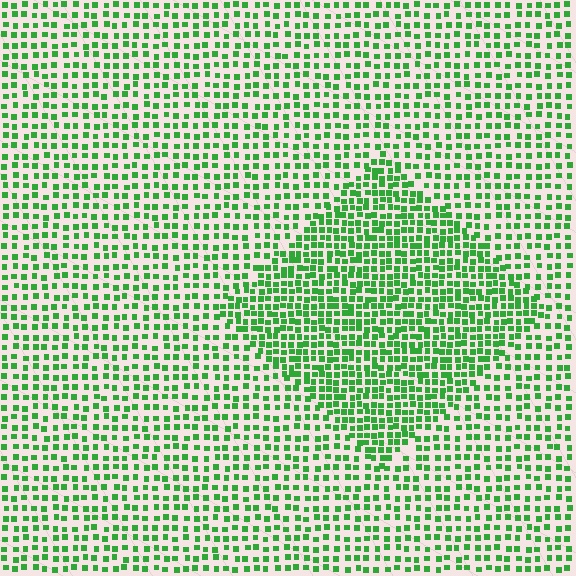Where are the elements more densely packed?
The elements are more densely packed inside the diamond boundary.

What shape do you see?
I see a diamond.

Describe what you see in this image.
The image contains small green elements arranged at two different densities. A diamond-shaped region is visible where the elements are more densely packed than the surrounding area.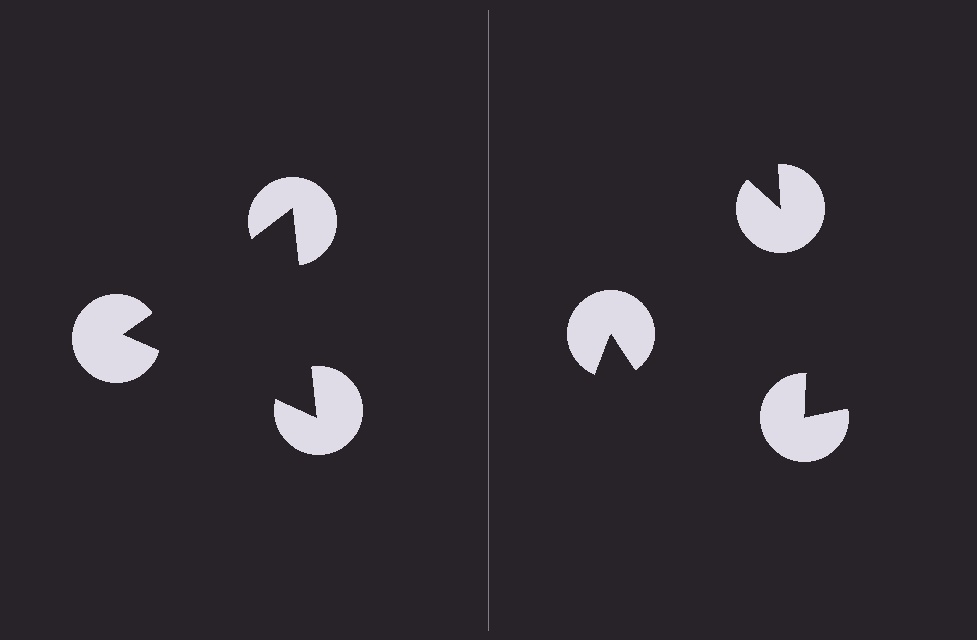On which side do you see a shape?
An illusory triangle appears on the left side. On the right side the wedge cuts are rotated, so no coherent shape forms.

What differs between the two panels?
The pac-man discs are positioned identically on both sides; only the wedge orientations differ. On the left they align to a triangle; on the right they are misaligned.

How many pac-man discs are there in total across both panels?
6 — 3 on each side.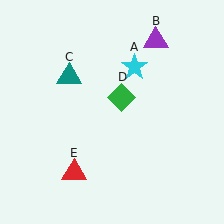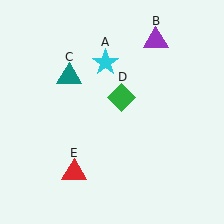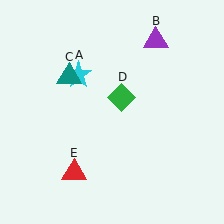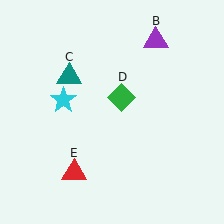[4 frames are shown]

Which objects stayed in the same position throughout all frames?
Purple triangle (object B) and teal triangle (object C) and green diamond (object D) and red triangle (object E) remained stationary.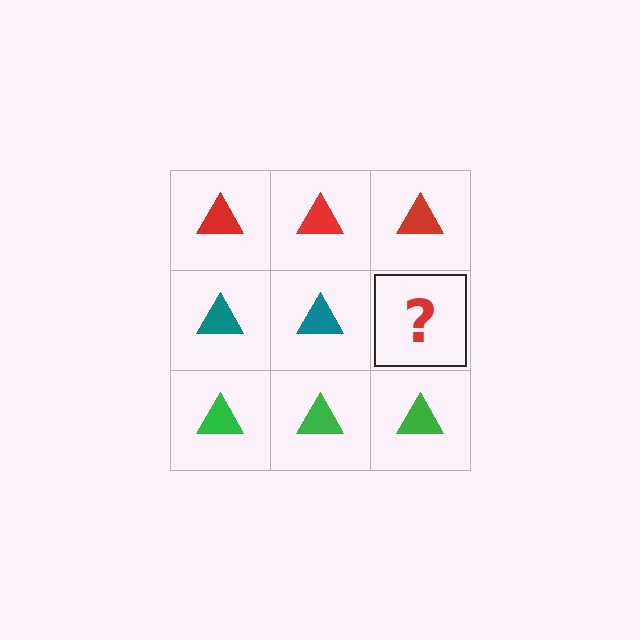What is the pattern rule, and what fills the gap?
The rule is that each row has a consistent color. The gap should be filled with a teal triangle.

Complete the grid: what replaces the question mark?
The question mark should be replaced with a teal triangle.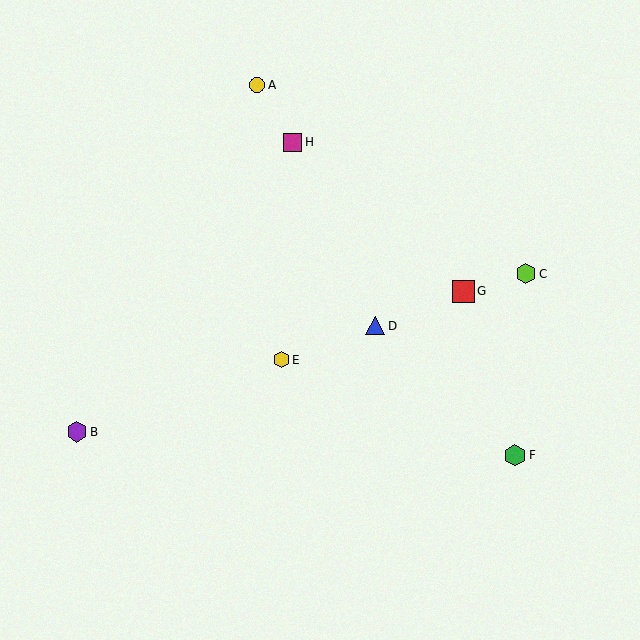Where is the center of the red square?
The center of the red square is at (464, 291).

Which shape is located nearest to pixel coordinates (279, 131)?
The magenta square (labeled H) at (293, 142) is nearest to that location.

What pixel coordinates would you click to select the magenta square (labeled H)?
Click at (293, 142) to select the magenta square H.